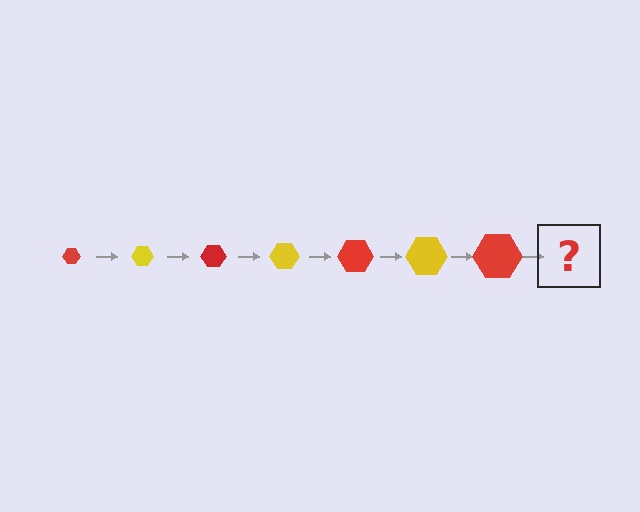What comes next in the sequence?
The next element should be a yellow hexagon, larger than the previous one.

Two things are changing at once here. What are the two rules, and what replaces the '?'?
The two rules are that the hexagon grows larger each step and the color cycles through red and yellow. The '?' should be a yellow hexagon, larger than the previous one.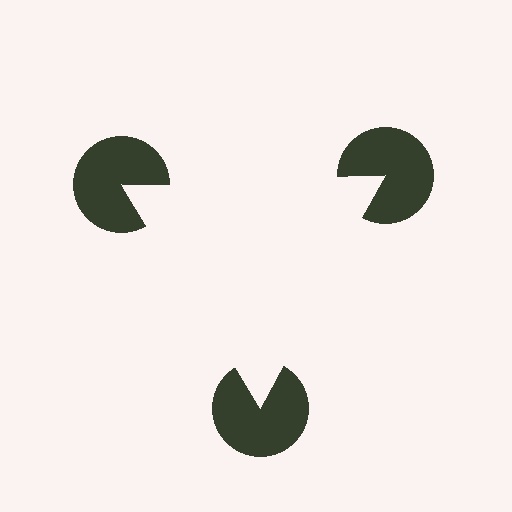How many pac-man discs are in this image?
There are 3 — one at each vertex of the illusory triangle.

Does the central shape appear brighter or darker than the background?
It typically appears slightly brighter than the background, even though no actual brightness change is drawn.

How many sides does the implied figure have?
3 sides.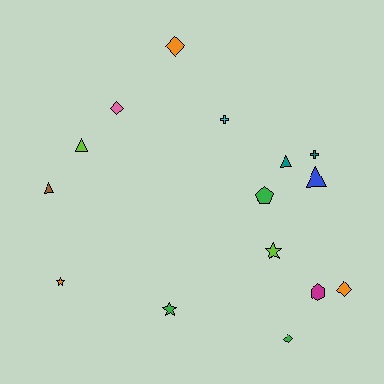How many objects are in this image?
There are 15 objects.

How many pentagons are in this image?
There is 1 pentagon.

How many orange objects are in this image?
There are 3 orange objects.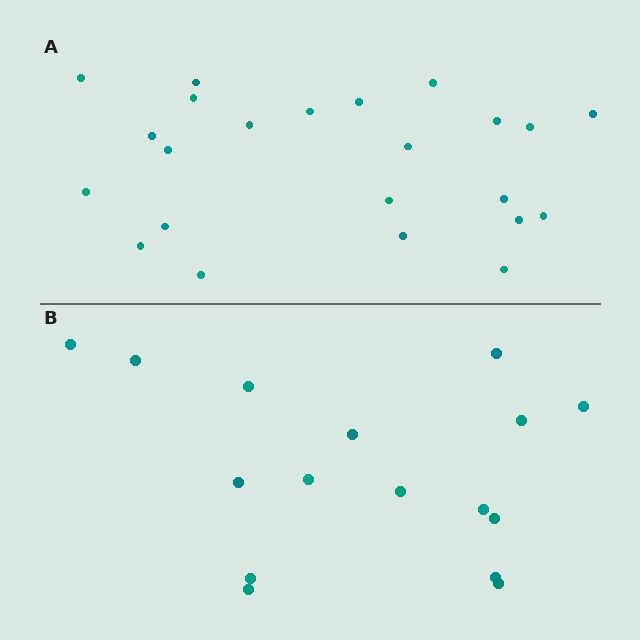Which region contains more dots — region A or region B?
Region A (the top region) has more dots.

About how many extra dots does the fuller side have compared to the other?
Region A has roughly 8 or so more dots than region B.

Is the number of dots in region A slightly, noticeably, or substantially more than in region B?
Region A has noticeably more, but not dramatically so. The ratio is roughly 1.4 to 1.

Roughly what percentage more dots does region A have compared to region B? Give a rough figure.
About 45% more.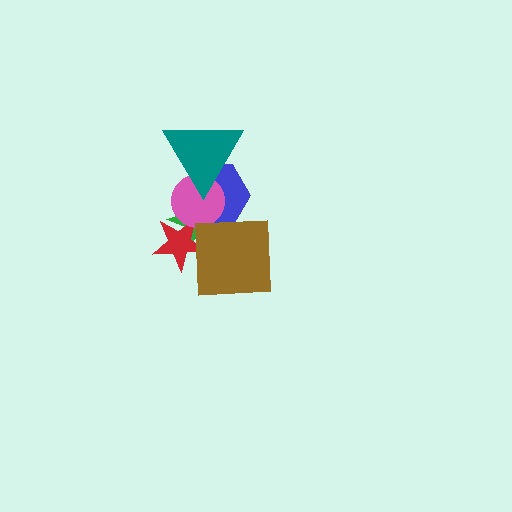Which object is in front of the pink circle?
The teal triangle is in front of the pink circle.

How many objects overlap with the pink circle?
4 objects overlap with the pink circle.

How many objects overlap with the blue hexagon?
3 objects overlap with the blue hexagon.